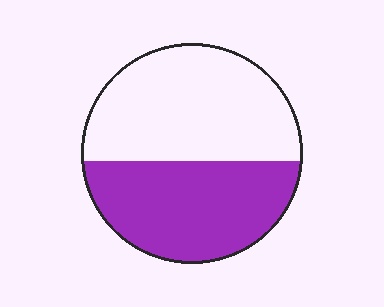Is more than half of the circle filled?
No.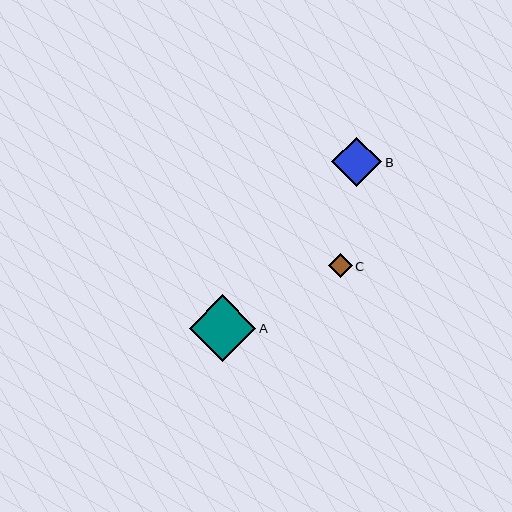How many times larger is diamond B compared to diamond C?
Diamond B is approximately 2.1 times the size of diamond C.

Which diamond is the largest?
Diamond A is the largest with a size of approximately 66 pixels.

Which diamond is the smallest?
Diamond C is the smallest with a size of approximately 24 pixels.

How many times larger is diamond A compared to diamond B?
Diamond A is approximately 1.3 times the size of diamond B.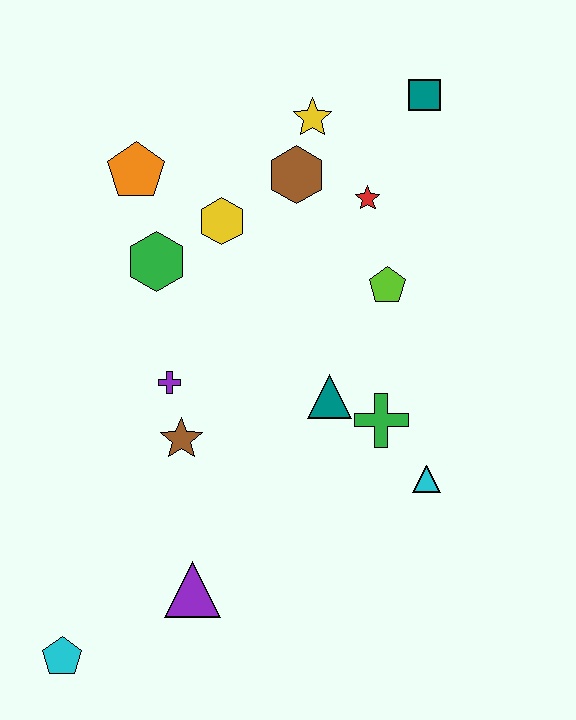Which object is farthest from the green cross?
The cyan pentagon is farthest from the green cross.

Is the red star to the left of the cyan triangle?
Yes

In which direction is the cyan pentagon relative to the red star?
The cyan pentagon is below the red star.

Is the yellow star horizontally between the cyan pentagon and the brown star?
No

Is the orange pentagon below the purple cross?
No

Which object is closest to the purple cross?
The brown star is closest to the purple cross.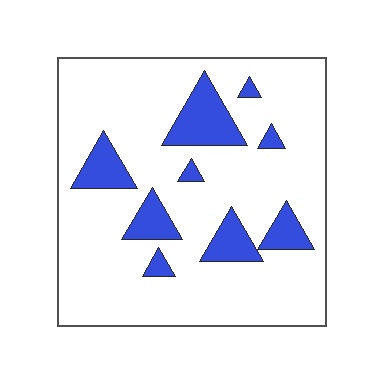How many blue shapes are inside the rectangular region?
9.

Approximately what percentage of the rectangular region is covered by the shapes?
Approximately 15%.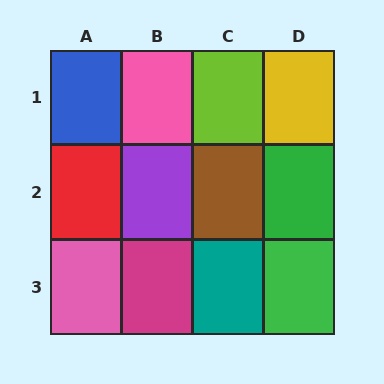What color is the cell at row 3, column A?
Pink.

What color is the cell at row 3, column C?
Teal.